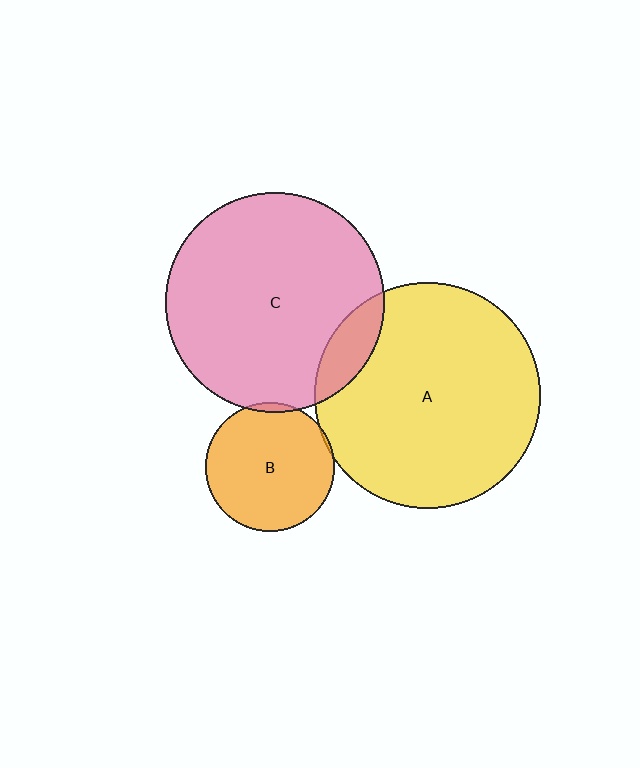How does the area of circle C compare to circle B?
Approximately 2.9 times.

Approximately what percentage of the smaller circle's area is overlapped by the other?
Approximately 5%.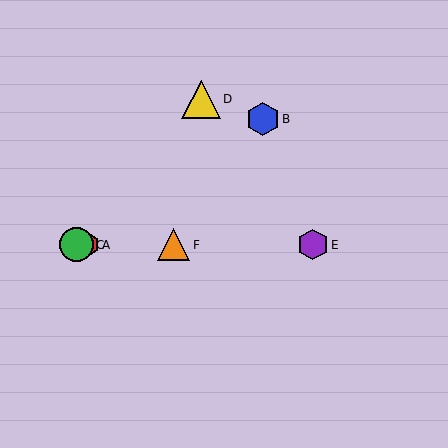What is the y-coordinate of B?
Object B is at y≈119.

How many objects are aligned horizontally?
4 objects (A, C, E, F) are aligned horizontally.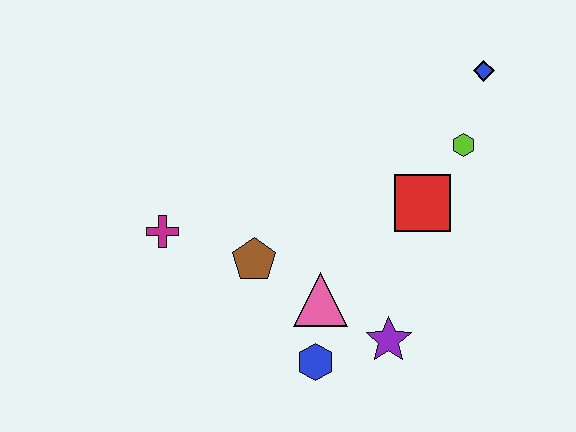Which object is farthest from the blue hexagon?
The blue diamond is farthest from the blue hexagon.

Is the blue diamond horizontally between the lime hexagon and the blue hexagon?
No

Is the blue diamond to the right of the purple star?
Yes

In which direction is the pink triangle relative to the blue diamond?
The pink triangle is below the blue diamond.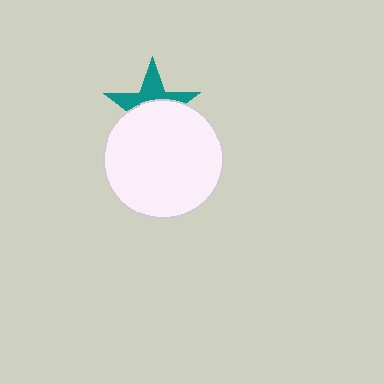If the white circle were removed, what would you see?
You would see the complete teal star.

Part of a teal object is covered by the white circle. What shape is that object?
It is a star.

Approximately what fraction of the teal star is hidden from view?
Roughly 56% of the teal star is hidden behind the white circle.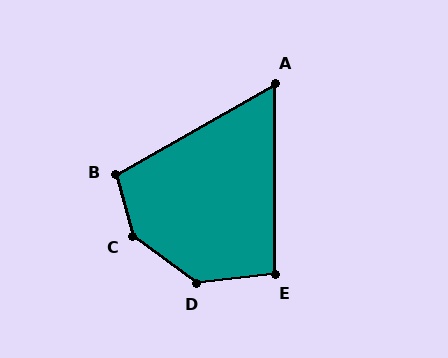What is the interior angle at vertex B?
Approximately 105 degrees (obtuse).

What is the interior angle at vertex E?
Approximately 97 degrees (obtuse).